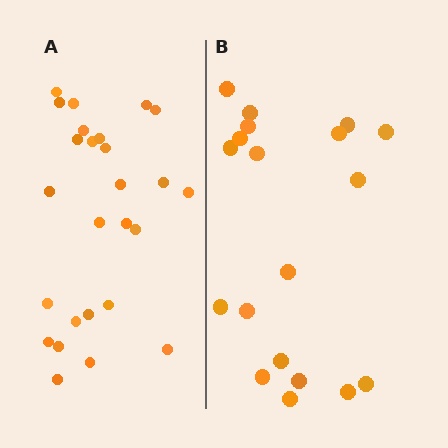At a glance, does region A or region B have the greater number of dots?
Region A (the left region) has more dots.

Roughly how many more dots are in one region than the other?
Region A has roughly 8 or so more dots than region B.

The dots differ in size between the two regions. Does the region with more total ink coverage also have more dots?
No. Region B has more total ink coverage because its dots are larger, but region A actually contains more individual dots. Total area can be misleading — the number of items is what matters here.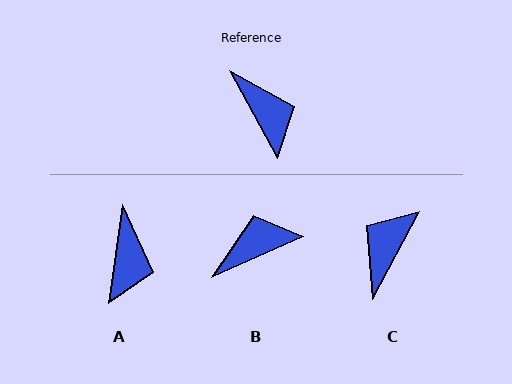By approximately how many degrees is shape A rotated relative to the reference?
Approximately 36 degrees clockwise.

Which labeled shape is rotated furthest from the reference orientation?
C, about 124 degrees away.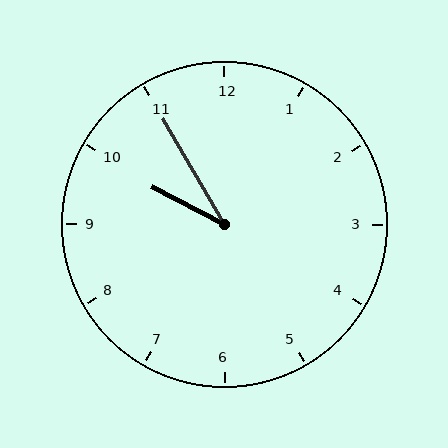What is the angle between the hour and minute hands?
Approximately 32 degrees.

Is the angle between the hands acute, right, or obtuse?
It is acute.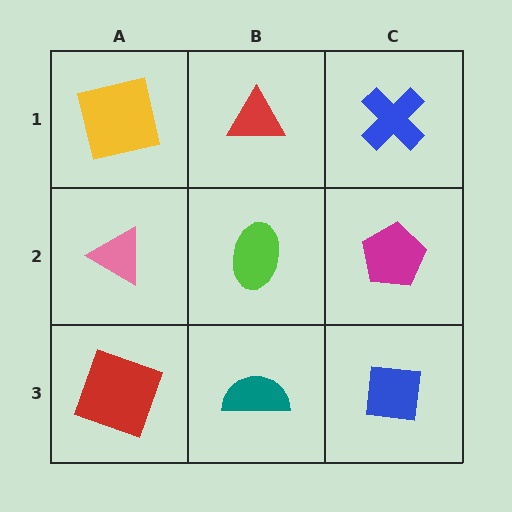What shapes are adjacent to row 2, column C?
A blue cross (row 1, column C), a blue square (row 3, column C), a lime ellipse (row 2, column B).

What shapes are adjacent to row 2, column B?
A red triangle (row 1, column B), a teal semicircle (row 3, column B), a pink triangle (row 2, column A), a magenta pentagon (row 2, column C).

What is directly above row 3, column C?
A magenta pentagon.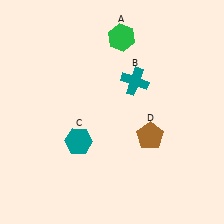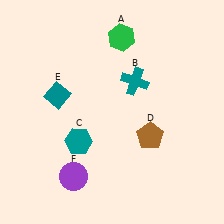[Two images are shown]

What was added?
A teal diamond (E), a purple circle (F) were added in Image 2.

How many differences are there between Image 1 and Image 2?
There are 2 differences between the two images.